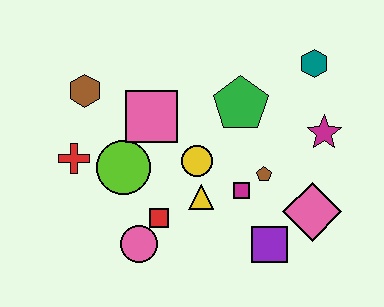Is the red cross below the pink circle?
No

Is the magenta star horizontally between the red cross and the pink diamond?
No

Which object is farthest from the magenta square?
The brown hexagon is farthest from the magenta square.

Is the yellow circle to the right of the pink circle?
Yes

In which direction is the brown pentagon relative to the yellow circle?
The brown pentagon is to the right of the yellow circle.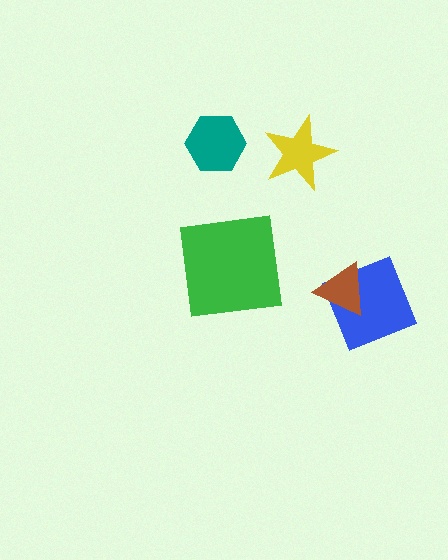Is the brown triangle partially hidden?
No, no other shape covers it.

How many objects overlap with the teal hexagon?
0 objects overlap with the teal hexagon.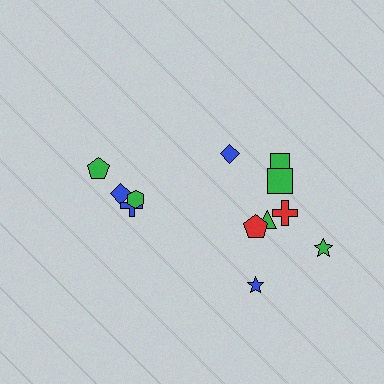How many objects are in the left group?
There are 4 objects.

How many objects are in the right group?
There are 8 objects.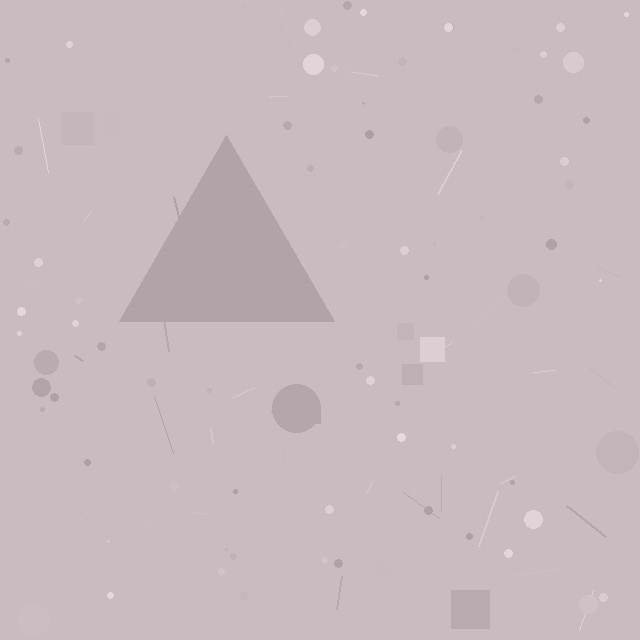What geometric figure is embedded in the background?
A triangle is embedded in the background.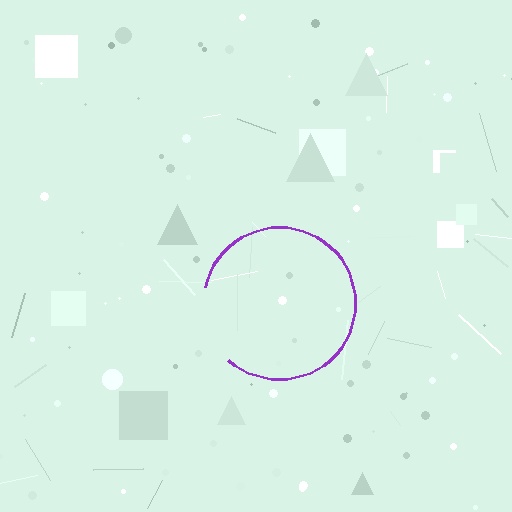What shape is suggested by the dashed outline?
The dashed outline suggests a circle.